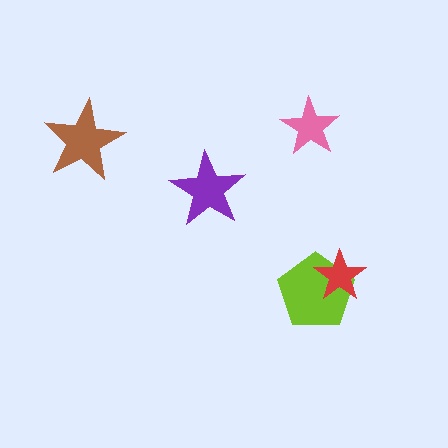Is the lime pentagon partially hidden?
Yes, it is partially covered by another shape.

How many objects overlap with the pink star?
0 objects overlap with the pink star.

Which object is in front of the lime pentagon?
The red star is in front of the lime pentagon.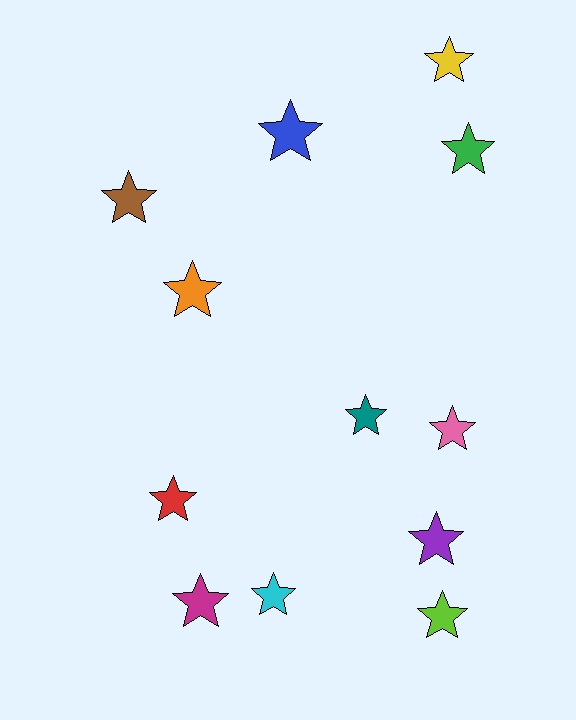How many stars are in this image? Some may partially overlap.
There are 12 stars.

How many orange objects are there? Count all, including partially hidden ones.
There is 1 orange object.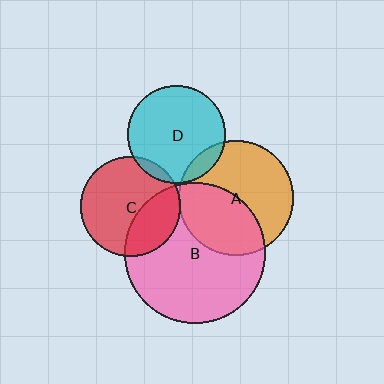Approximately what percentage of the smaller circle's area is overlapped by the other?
Approximately 5%.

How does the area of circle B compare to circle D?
Approximately 2.1 times.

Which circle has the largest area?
Circle B (pink).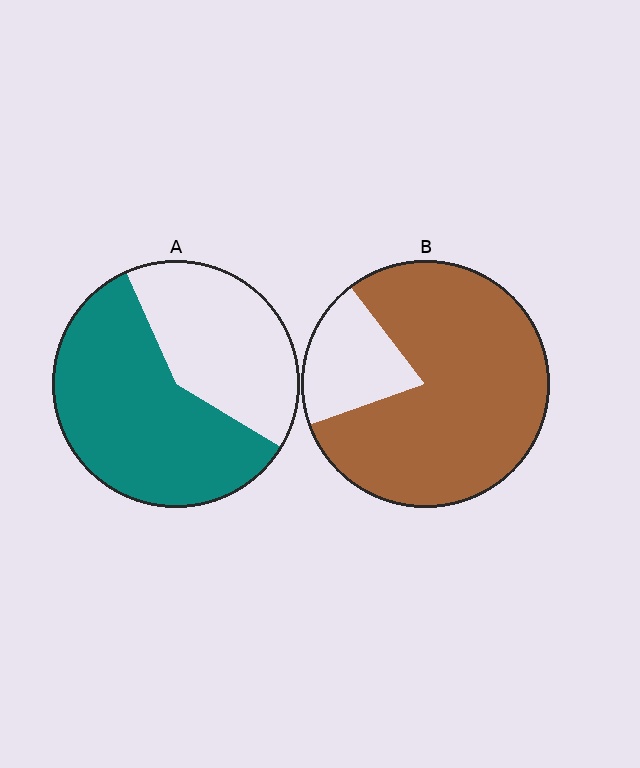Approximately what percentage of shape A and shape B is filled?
A is approximately 60% and B is approximately 80%.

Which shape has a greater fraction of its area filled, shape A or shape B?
Shape B.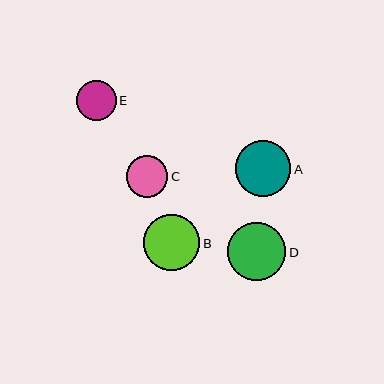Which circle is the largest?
Circle D is the largest with a size of approximately 58 pixels.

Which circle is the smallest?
Circle E is the smallest with a size of approximately 40 pixels.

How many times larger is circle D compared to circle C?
Circle D is approximately 1.4 times the size of circle C.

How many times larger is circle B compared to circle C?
Circle B is approximately 1.4 times the size of circle C.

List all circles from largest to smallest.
From largest to smallest: D, B, A, C, E.